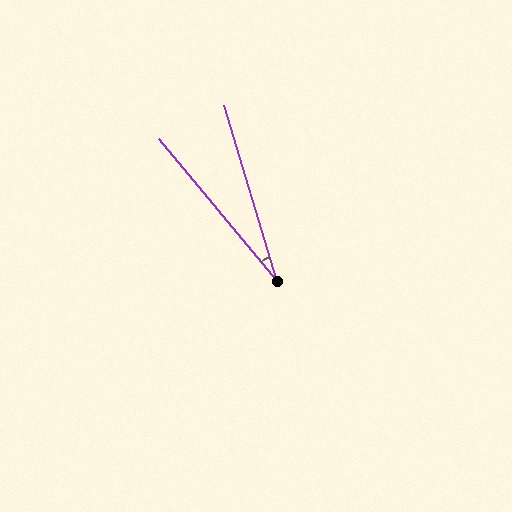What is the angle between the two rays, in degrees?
Approximately 23 degrees.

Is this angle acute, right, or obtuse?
It is acute.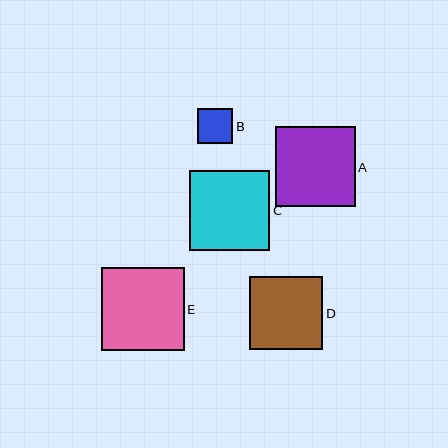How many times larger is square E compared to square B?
Square E is approximately 2.3 times the size of square B.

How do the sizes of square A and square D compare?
Square A and square D are approximately the same size.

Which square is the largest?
Square E is the largest with a size of approximately 83 pixels.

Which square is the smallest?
Square B is the smallest with a size of approximately 35 pixels.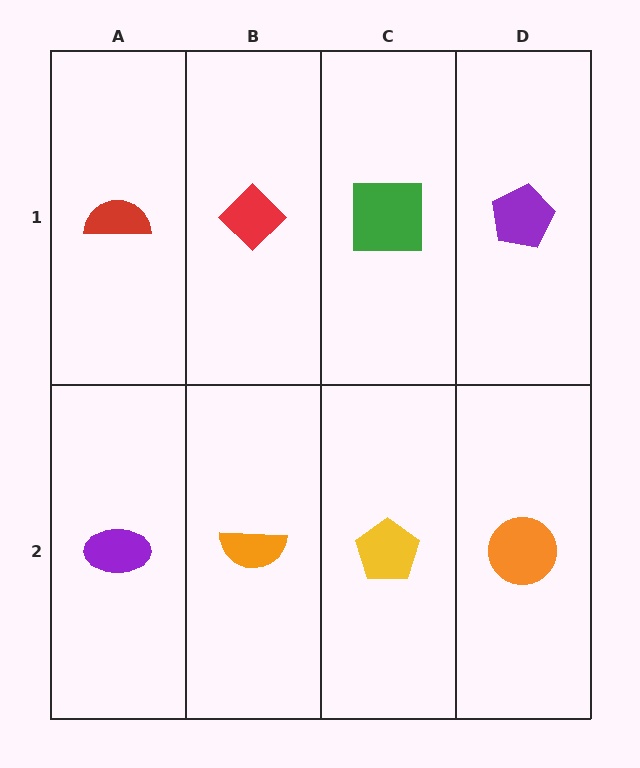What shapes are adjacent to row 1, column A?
A purple ellipse (row 2, column A), a red diamond (row 1, column B).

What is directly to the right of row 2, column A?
An orange semicircle.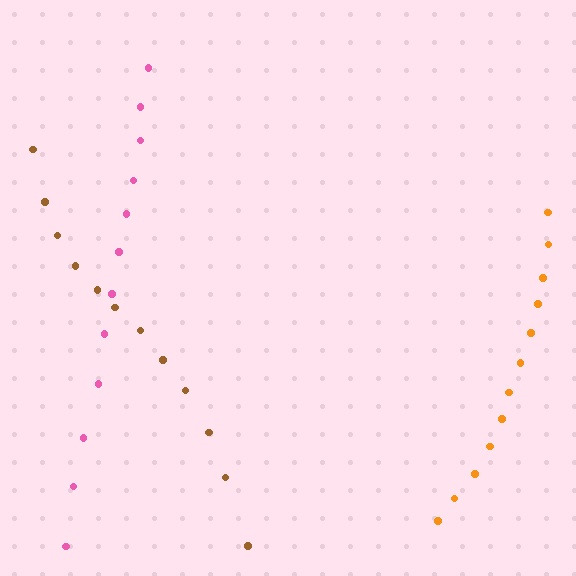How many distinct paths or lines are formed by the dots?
There are 3 distinct paths.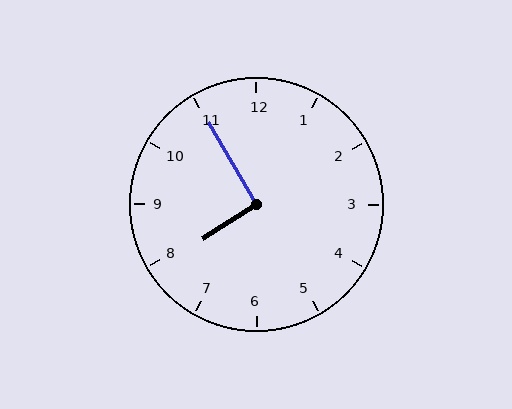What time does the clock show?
7:55.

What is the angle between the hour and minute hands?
Approximately 92 degrees.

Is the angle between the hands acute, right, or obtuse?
It is right.